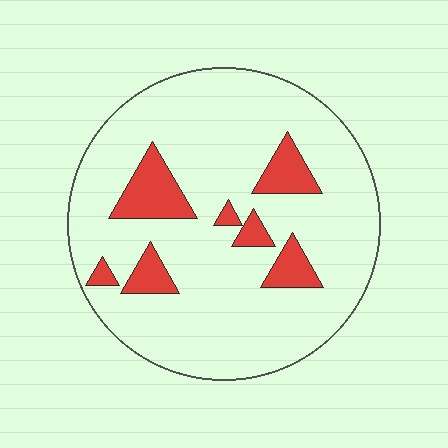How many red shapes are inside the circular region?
7.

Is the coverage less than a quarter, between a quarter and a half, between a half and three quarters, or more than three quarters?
Less than a quarter.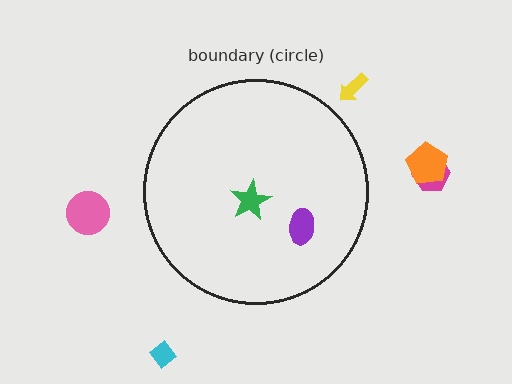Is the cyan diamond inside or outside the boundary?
Outside.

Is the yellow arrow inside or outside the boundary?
Outside.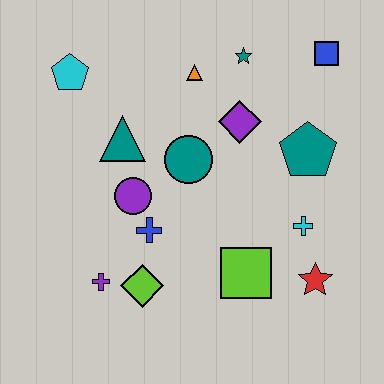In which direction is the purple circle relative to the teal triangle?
The purple circle is below the teal triangle.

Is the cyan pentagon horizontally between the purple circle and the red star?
No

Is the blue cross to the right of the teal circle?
No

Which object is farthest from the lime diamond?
The blue square is farthest from the lime diamond.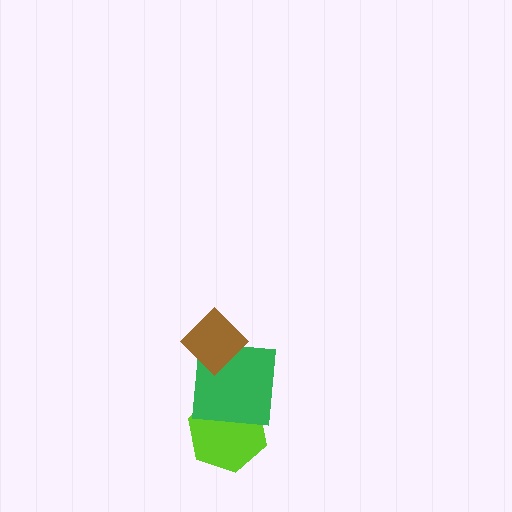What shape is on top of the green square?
The brown diamond is on top of the green square.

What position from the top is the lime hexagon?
The lime hexagon is 3rd from the top.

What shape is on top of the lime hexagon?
The green square is on top of the lime hexagon.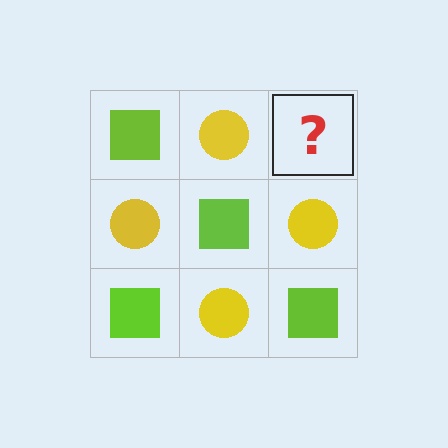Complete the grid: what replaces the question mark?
The question mark should be replaced with a lime square.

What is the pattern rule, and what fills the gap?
The rule is that it alternates lime square and yellow circle in a checkerboard pattern. The gap should be filled with a lime square.